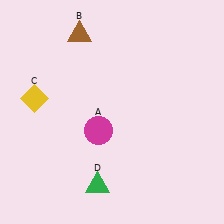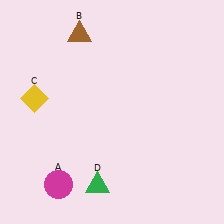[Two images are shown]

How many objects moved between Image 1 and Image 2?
1 object moved between the two images.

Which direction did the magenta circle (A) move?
The magenta circle (A) moved down.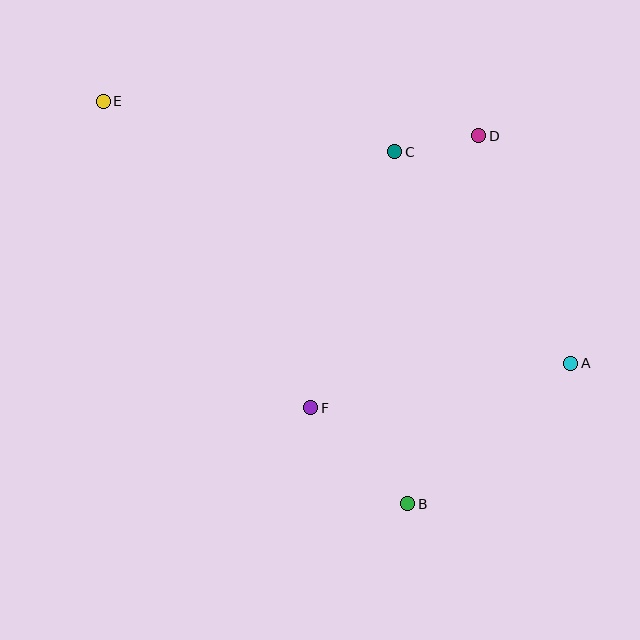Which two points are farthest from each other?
Points A and E are farthest from each other.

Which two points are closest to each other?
Points C and D are closest to each other.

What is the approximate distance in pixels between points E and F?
The distance between E and F is approximately 370 pixels.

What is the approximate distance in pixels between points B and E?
The distance between B and E is approximately 505 pixels.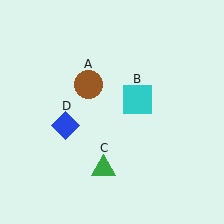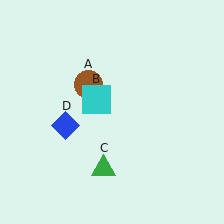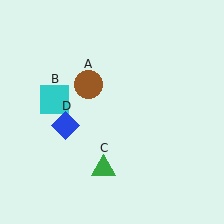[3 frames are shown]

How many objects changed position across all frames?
1 object changed position: cyan square (object B).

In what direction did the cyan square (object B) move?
The cyan square (object B) moved left.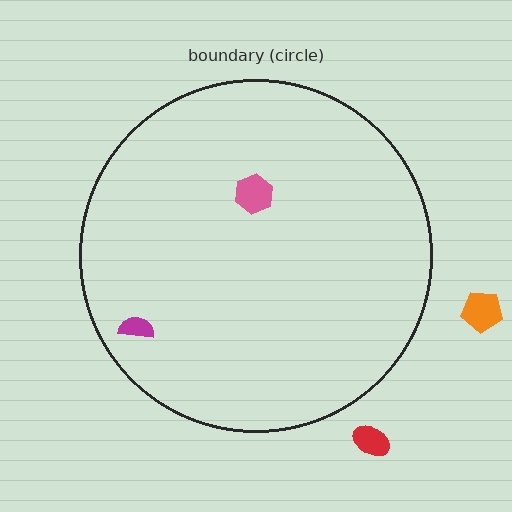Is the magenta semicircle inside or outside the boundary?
Inside.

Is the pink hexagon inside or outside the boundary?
Inside.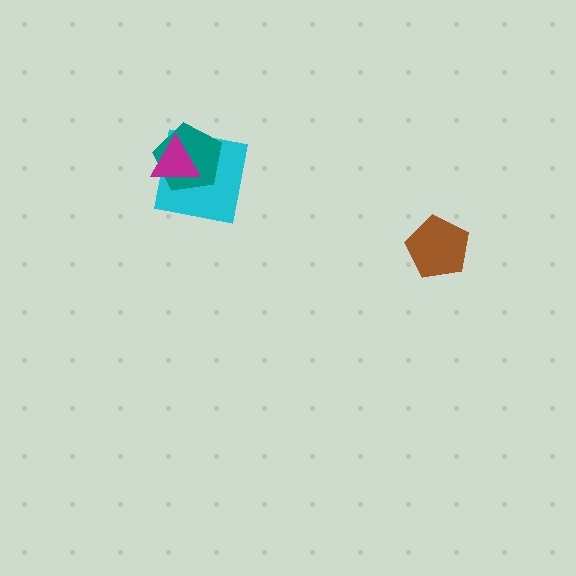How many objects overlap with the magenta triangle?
2 objects overlap with the magenta triangle.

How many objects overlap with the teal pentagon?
2 objects overlap with the teal pentagon.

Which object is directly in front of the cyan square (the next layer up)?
The teal pentagon is directly in front of the cyan square.